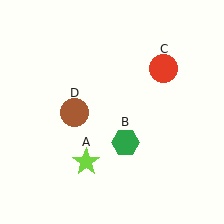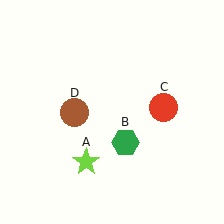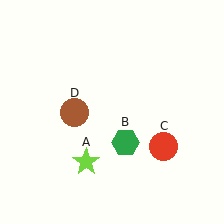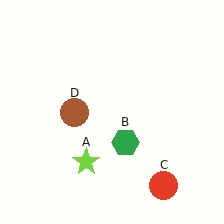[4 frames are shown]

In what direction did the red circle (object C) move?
The red circle (object C) moved down.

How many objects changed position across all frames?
1 object changed position: red circle (object C).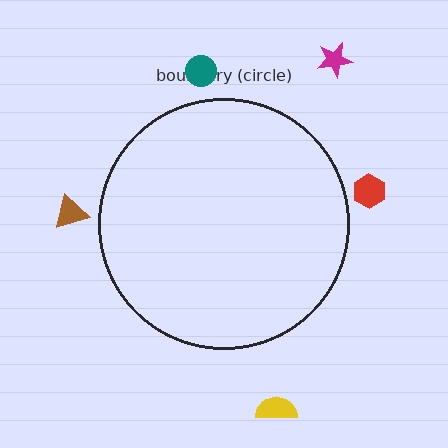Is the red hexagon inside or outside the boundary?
Outside.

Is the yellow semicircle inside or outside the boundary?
Outside.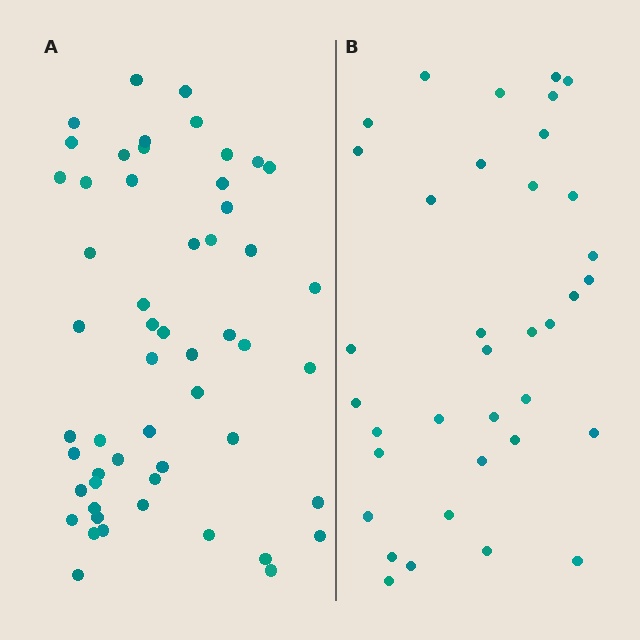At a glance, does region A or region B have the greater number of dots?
Region A (the left region) has more dots.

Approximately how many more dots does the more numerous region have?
Region A has approximately 20 more dots than region B.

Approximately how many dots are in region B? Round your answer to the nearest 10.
About 40 dots. (The exact count is 36, which rounds to 40.)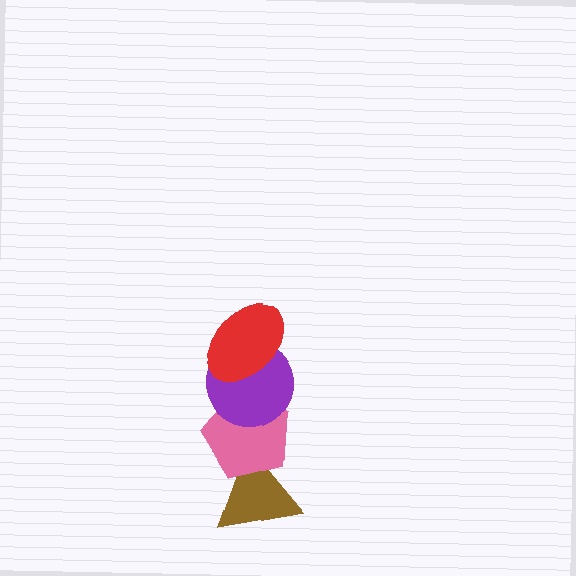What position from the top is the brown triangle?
The brown triangle is 4th from the top.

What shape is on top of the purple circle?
The red ellipse is on top of the purple circle.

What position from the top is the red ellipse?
The red ellipse is 1st from the top.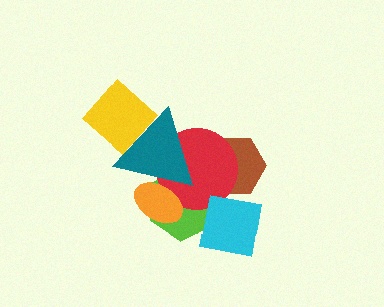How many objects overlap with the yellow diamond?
1 object overlaps with the yellow diamond.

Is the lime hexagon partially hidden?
Yes, it is partially covered by another shape.